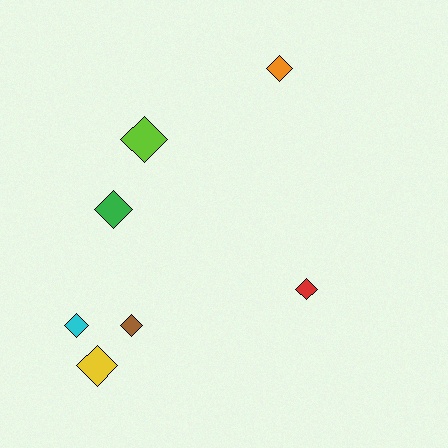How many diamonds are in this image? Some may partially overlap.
There are 7 diamonds.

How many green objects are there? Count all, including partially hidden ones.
There is 1 green object.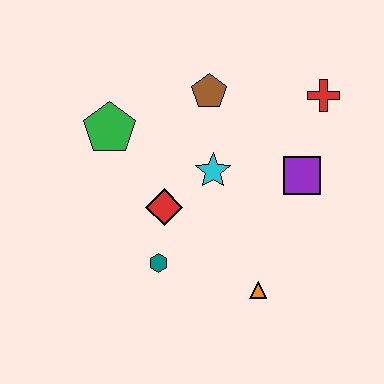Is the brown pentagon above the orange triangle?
Yes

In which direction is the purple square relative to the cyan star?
The purple square is to the right of the cyan star.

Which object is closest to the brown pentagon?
The cyan star is closest to the brown pentagon.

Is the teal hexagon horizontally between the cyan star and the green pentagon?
Yes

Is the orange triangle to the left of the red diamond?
No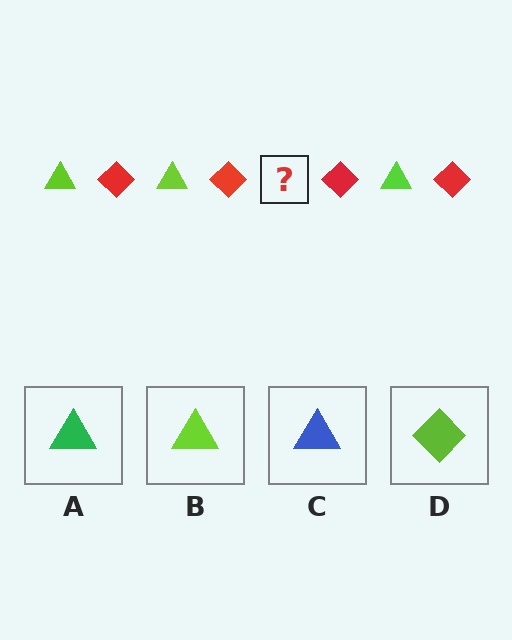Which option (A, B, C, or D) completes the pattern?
B.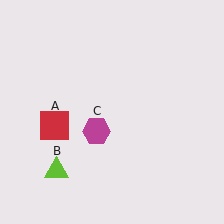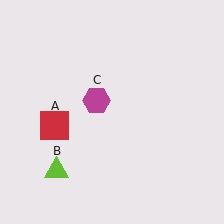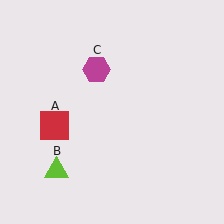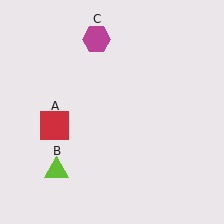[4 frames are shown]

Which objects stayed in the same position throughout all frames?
Red square (object A) and lime triangle (object B) remained stationary.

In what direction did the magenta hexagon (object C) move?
The magenta hexagon (object C) moved up.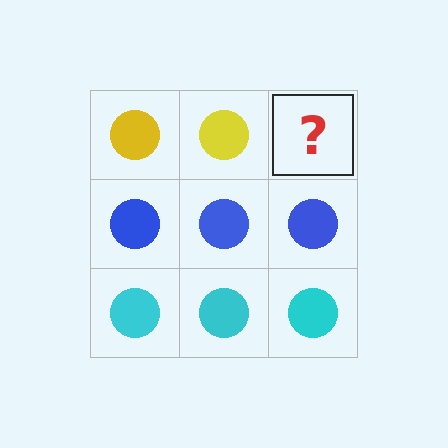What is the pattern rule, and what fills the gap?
The rule is that each row has a consistent color. The gap should be filled with a yellow circle.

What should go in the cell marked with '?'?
The missing cell should contain a yellow circle.